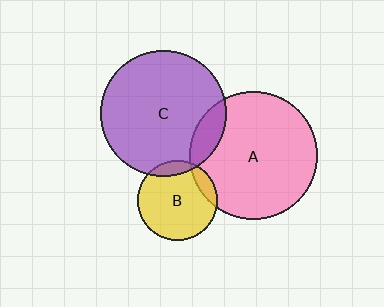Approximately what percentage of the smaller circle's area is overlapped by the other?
Approximately 10%.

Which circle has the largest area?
Circle A (pink).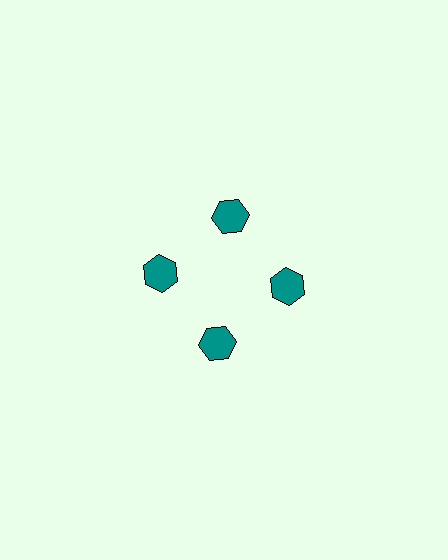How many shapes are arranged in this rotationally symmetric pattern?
There are 4 shapes, arranged in 4 groups of 1.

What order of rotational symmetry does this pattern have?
This pattern has 4-fold rotational symmetry.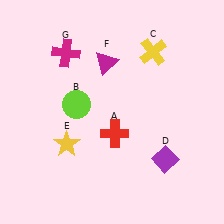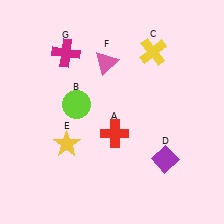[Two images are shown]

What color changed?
The triangle (F) changed from magenta in Image 1 to pink in Image 2.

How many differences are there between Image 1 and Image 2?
There is 1 difference between the two images.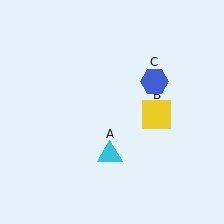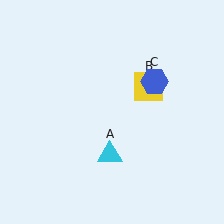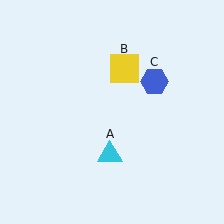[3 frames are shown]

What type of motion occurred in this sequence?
The yellow square (object B) rotated counterclockwise around the center of the scene.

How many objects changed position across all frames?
1 object changed position: yellow square (object B).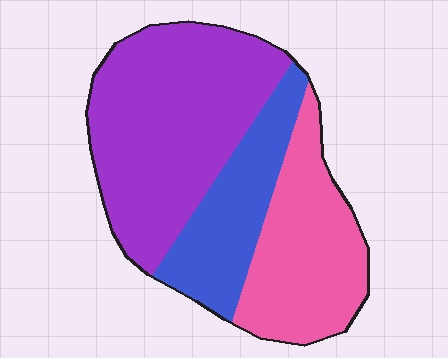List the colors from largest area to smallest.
From largest to smallest: purple, pink, blue.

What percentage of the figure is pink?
Pink covers 30% of the figure.